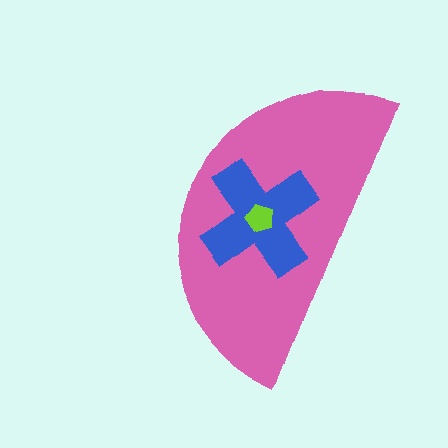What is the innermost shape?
The lime pentagon.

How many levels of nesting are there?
3.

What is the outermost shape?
The pink semicircle.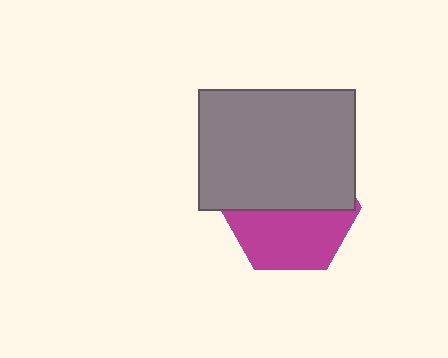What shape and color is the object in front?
The object in front is a gray rectangle.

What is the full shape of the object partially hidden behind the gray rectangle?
The partially hidden object is a magenta hexagon.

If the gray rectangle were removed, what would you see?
You would see the complete magenta hexagon.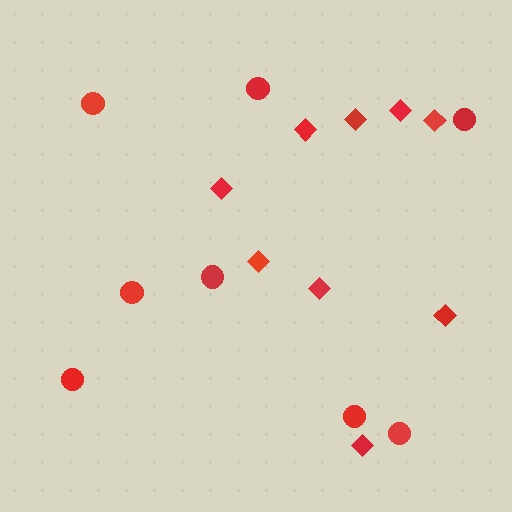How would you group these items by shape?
There are 2 groups: one group of diamonds (9) and one group of circles (8).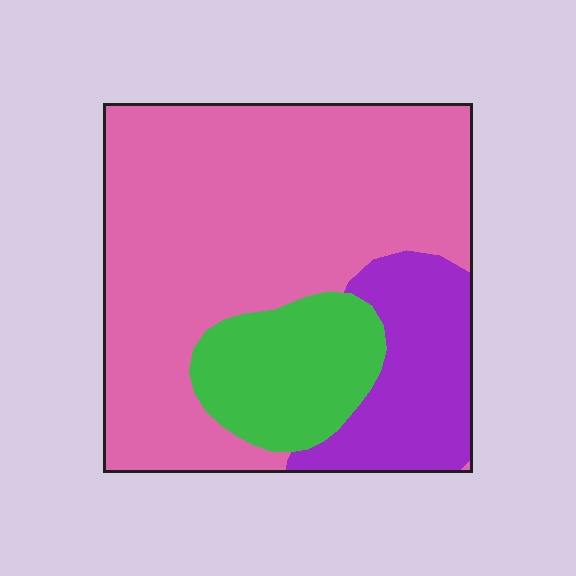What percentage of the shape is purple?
Purple takes up about one sixth (1/6) of the shape.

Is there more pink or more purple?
Pink.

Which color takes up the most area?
Pink, at roughly 65%.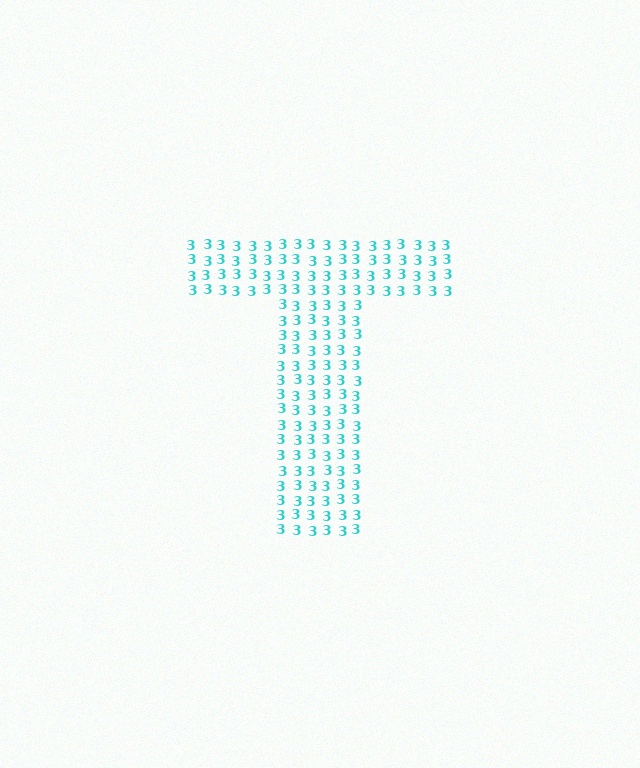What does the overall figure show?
The overall figure shows the letter T.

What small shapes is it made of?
It is made of small digit 3's.